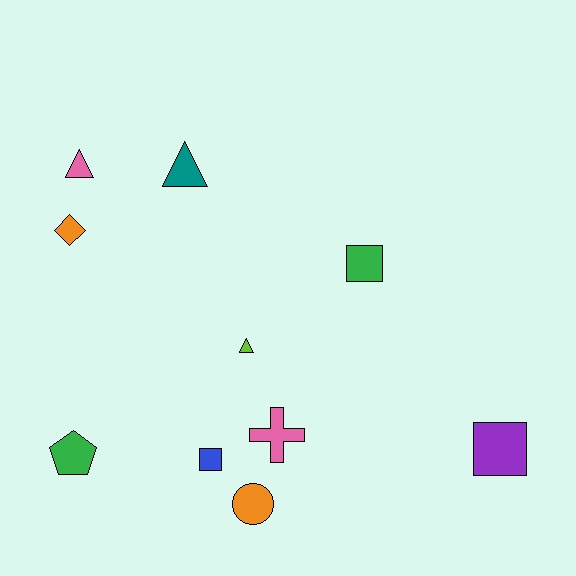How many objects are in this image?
There are 10 objects.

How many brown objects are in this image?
There are no brown objects.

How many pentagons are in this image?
There is 1 pentagon.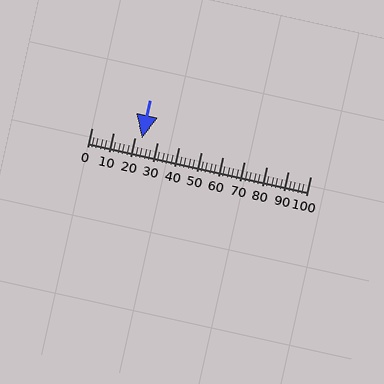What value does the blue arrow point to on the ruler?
The blue arrow points to approximately 23.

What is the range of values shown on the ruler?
The ruler shows values from 0 to 100.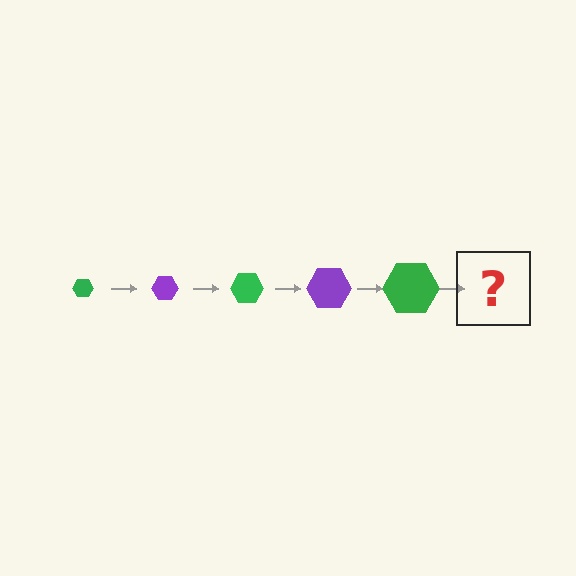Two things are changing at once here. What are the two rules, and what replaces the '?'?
The two rules are that the hexagon grows larger each step and the color cycles through green and purple. The '?' should be a purple hexagon, larger than the previous one.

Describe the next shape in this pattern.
It should be a purple hexagon, larger than the previous one.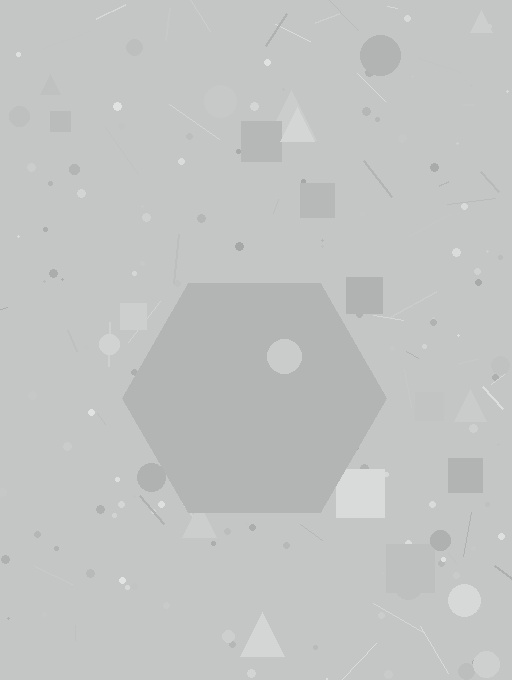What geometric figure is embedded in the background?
A hexagon is embedded in the background.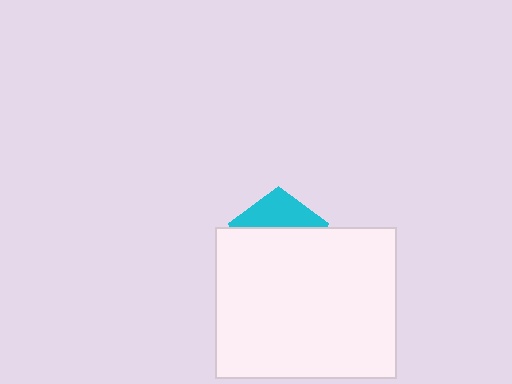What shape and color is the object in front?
The object in front is a white rectangle.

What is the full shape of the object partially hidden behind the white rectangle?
The partially hidden object is a cyan pentagon.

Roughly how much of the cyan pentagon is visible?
A small part of it is visible (roughly 34%).